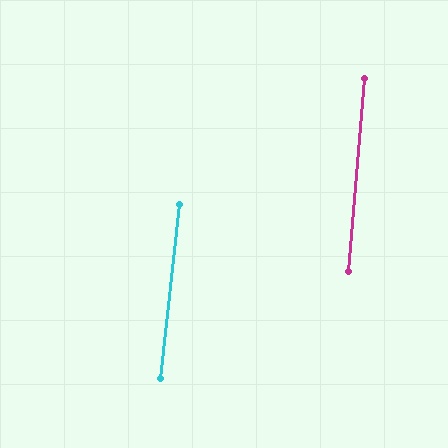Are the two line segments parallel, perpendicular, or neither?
Parallel — their directions differ by only 1.5°.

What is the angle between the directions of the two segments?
Approximately 2 degrees.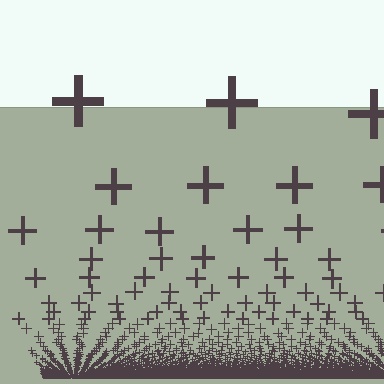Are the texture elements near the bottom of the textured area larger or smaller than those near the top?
Smaller. The gradient is inverted — elements near the bottom are smaller and denser.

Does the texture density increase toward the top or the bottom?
Density increases toward the bottom.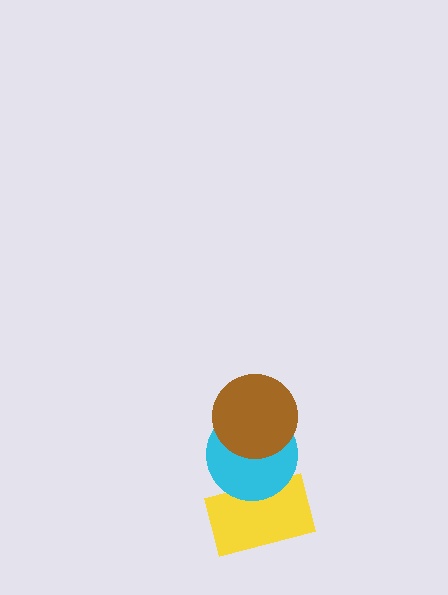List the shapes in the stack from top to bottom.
From top to bottom: the brown circle, the cyan circle, the yellow rectangle.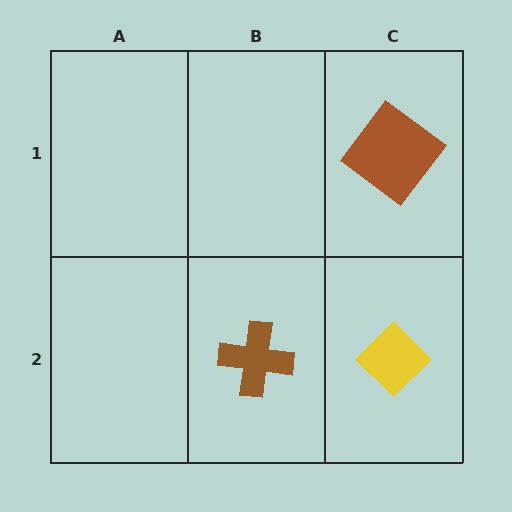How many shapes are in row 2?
2 shapes.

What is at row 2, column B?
A brown cross.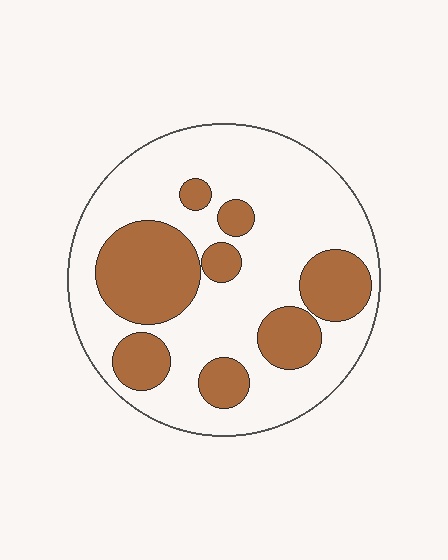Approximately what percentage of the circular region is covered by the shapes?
Approximately 30%.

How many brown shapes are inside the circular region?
8.